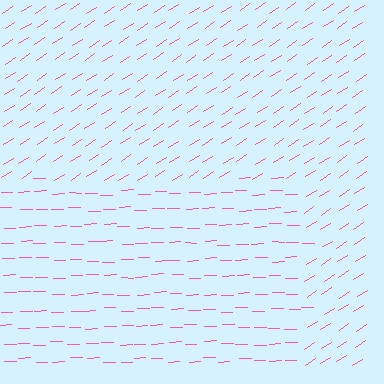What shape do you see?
I see a rectangle.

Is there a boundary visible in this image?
Yes, there is a texture boundary formed by a change in line orientation.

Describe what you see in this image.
The image is filled with small pink line segments. A rectangle region in the image has lines oriented differently from the surrounding lines, creating a visible texture boundary.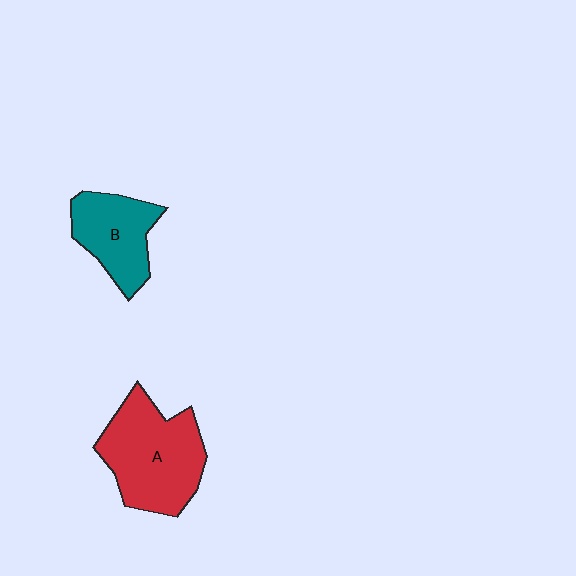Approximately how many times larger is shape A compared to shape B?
Approximately 1.5 times.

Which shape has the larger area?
Shape A (red).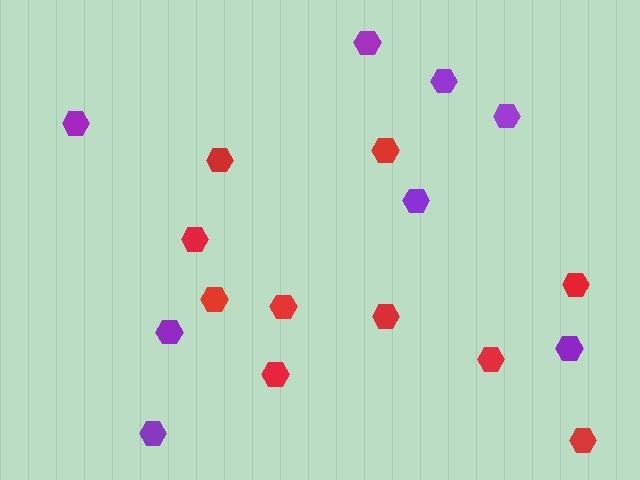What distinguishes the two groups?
There are 2 groups: one group of red hexagons (10) and one group of purple hexagons (8).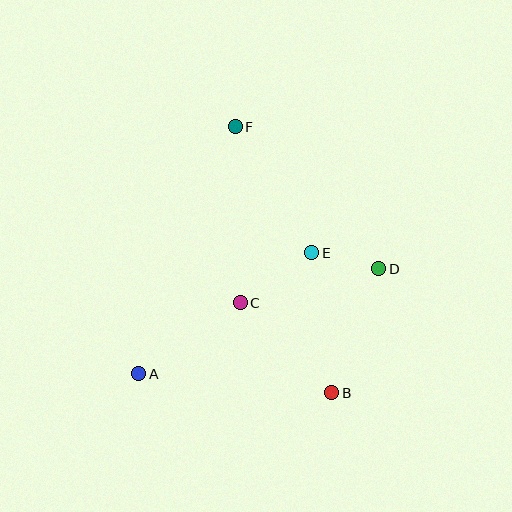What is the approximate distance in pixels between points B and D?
The distance between B and D is approximately 133 pixels.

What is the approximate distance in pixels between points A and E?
The distance between A and E is approximately 211 pixels.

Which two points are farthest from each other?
Points B and F are farthest from each other.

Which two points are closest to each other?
Points D and E are closest to each other.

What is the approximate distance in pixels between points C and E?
The distance between C and E is approximately 88 pixels.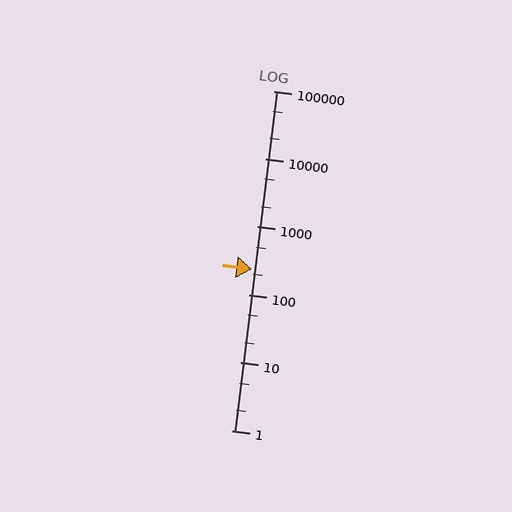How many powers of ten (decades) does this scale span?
The scale spans 5 decades, from 1 to 100000.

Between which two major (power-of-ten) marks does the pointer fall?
The pointer is between 100 and 1000.